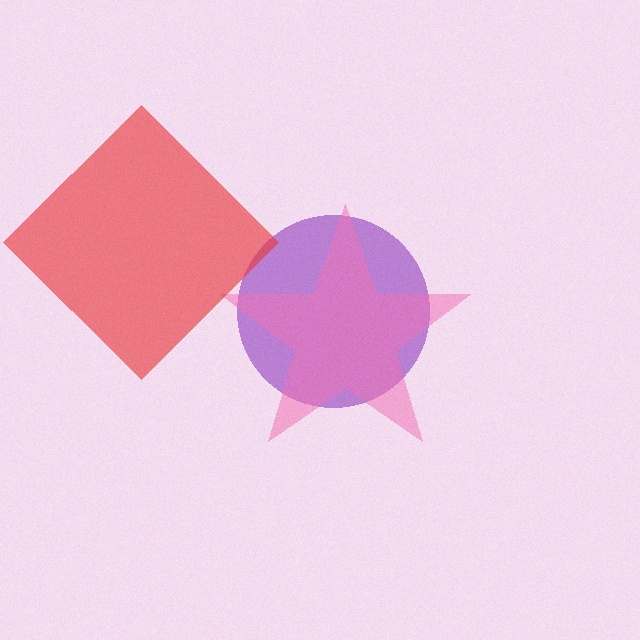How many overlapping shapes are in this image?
There are 3 overlapping shapes in the image.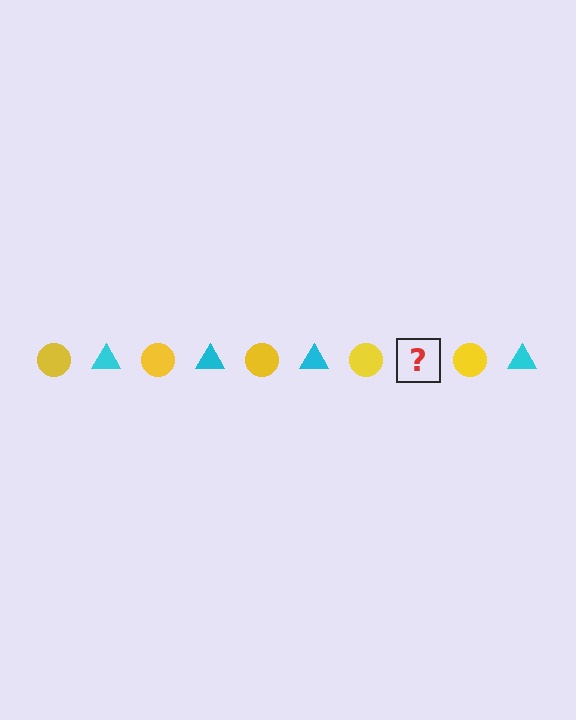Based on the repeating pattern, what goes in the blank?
The blank should be a cyan triangle.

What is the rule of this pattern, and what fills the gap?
The rule is that the pattern alternates between yellow circle and cyan triangle. The gap should be filled with a cyan triangle.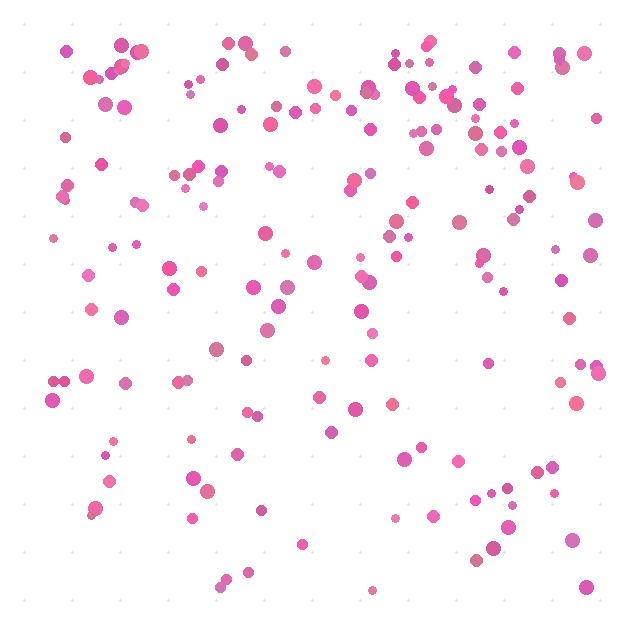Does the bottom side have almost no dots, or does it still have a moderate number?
Still a moderate number, just noticeably fewer than the top.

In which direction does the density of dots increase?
From bottom to top, with the top side densest.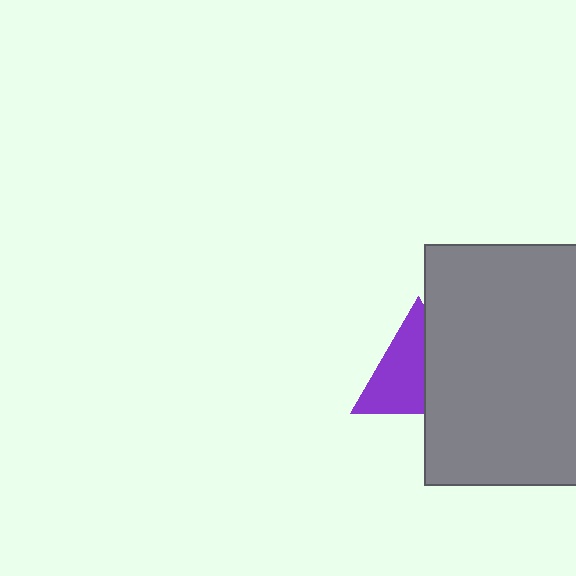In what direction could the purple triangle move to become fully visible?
The purple triangle could move left. That would shift it out from behind the gray rectangle entirely.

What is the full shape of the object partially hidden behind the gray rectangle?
The partially hidden object is a purple triangle.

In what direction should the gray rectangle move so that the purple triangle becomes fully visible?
The gray rectangle should move right. That is the shortest direction to clear the overlap and leave the purple triangle fully visible.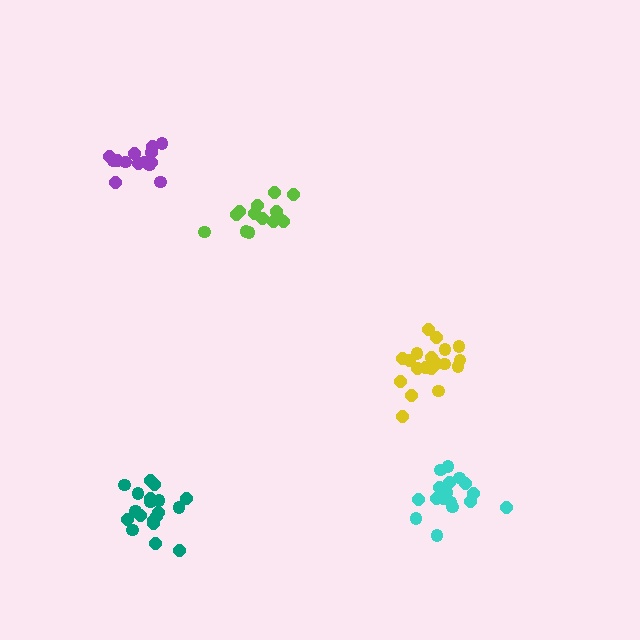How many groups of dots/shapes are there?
There are 5 groups.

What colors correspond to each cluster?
The clusters are colored: cyan, lime, teal, purple, yellow.